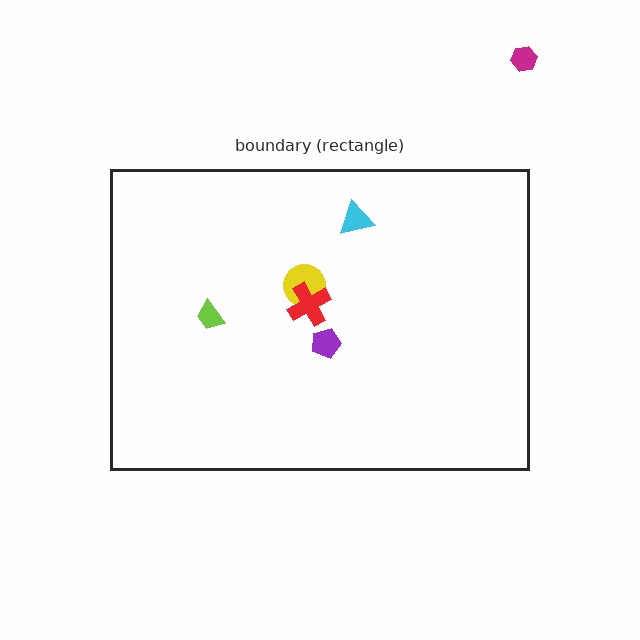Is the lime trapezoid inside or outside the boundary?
Inside.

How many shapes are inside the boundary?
5 inside, 1 outside.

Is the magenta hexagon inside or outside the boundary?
Outside.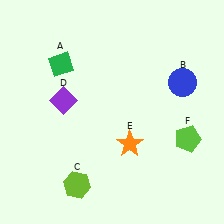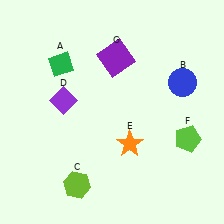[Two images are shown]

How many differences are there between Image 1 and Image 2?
There is 1 difference between the two images.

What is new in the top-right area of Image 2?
A purple square (G) was added in the top-right area of Image 2.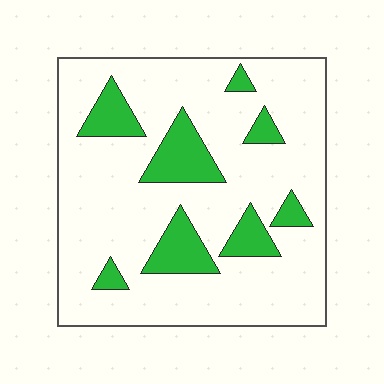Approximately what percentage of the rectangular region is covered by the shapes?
Approximately 20%.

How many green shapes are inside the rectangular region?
8.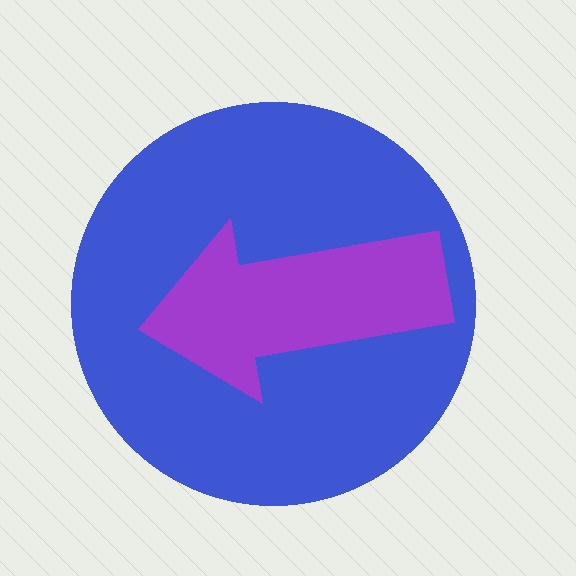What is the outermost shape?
The blue circle.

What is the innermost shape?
The purple arrow.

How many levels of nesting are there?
2.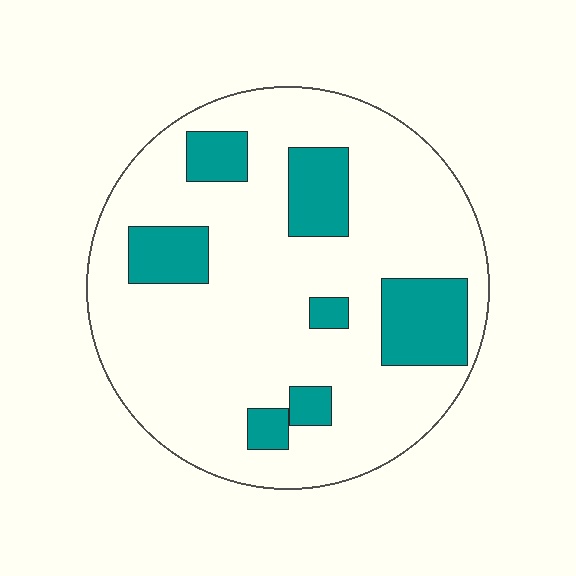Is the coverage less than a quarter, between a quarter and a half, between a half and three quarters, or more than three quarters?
Less than a quarter.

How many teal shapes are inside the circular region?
7.